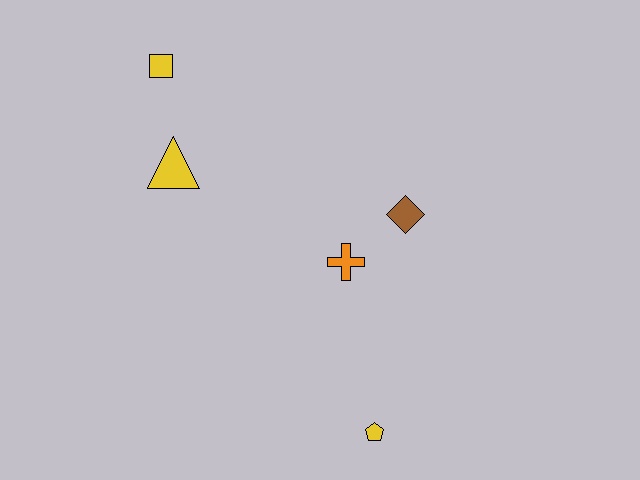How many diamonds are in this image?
There is 1 diamond.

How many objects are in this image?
There are 5 objects.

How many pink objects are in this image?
There are no pink objects.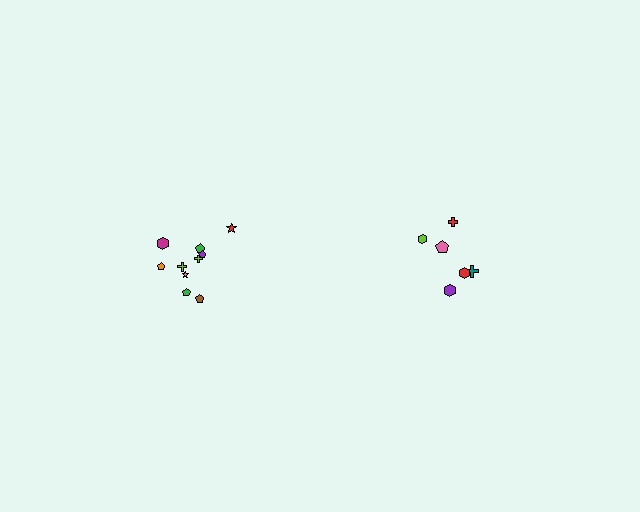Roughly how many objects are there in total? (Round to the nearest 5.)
Roughly 15 objects in total.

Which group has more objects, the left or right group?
The left group.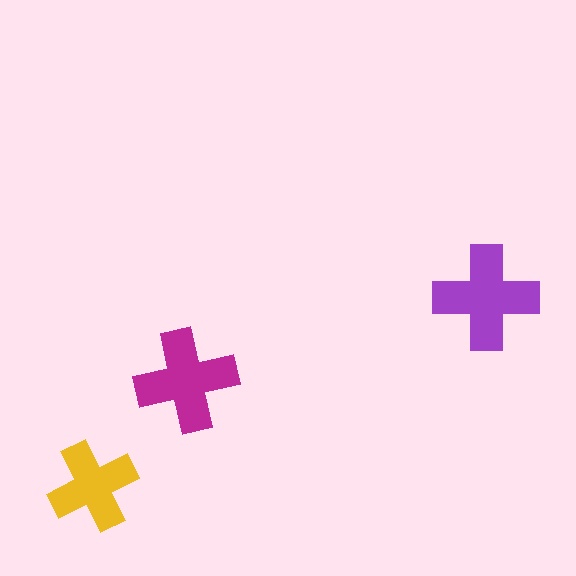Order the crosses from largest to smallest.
the purple one, the magenta one, the yellow one.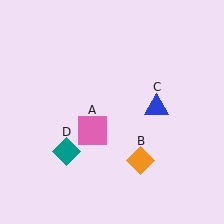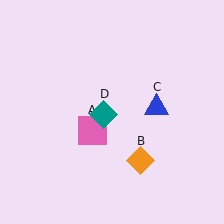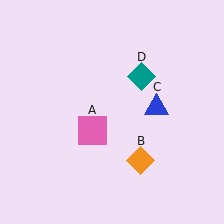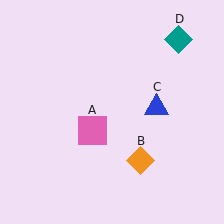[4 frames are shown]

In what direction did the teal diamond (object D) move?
The teal diamond (object D) moved up and to the right.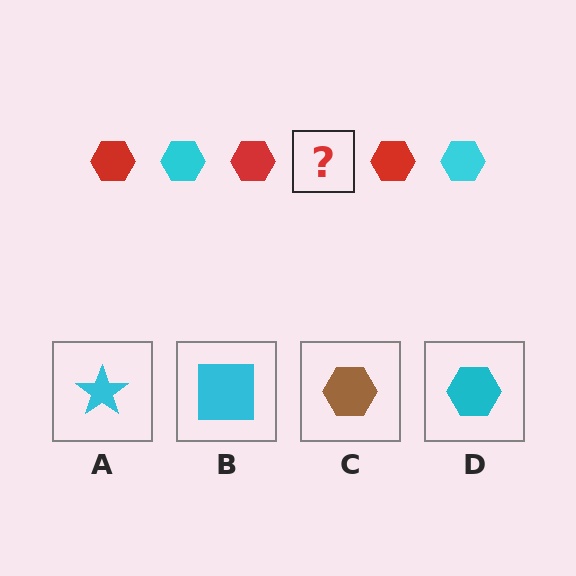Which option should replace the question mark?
Option D.